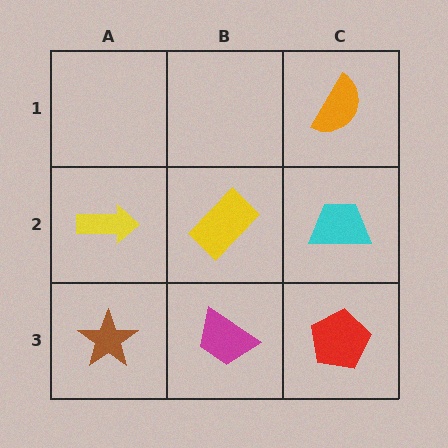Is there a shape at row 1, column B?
No, that cell is empty.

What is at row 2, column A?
A yellow arrow.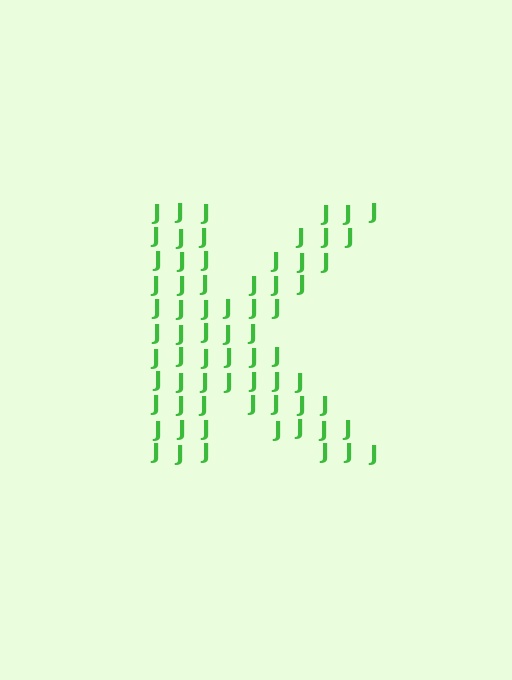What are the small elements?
The small elements are letter J's.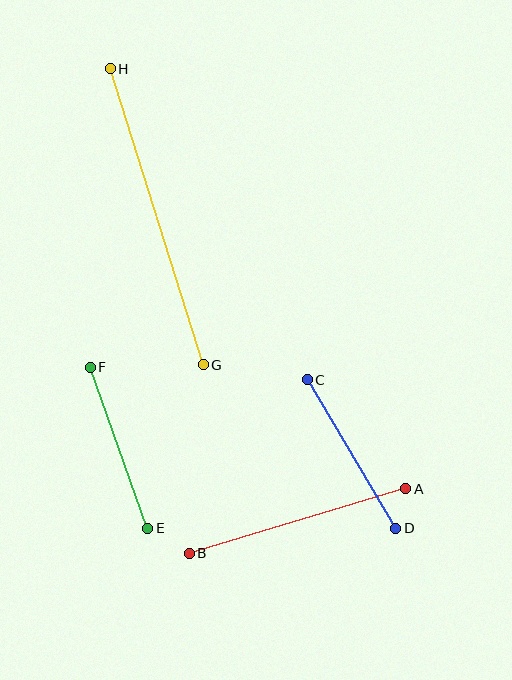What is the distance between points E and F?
The distance is approximately 171 pixels.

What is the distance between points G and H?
The distance is approximately 310 pixels.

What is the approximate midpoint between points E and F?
The midpoint is at approximately (119, 448) pixels.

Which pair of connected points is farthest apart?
Points G and H are farthest apart.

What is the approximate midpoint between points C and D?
The midpoint is at approximately (351, 454) pixels.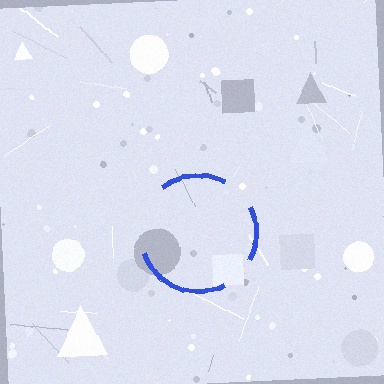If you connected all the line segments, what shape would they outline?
They would outline a circle.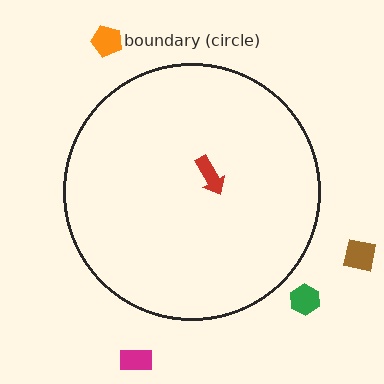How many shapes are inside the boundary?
1 inside, 4 outside.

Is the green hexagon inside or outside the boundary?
Outside.